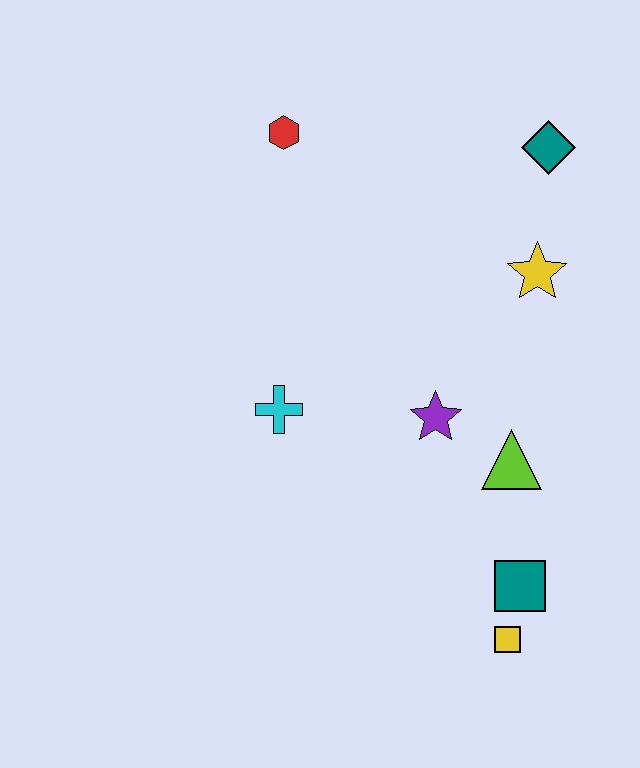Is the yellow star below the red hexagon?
Yes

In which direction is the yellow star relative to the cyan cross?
The yellow star is to the right of the cyan cross.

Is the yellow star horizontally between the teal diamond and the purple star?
Yes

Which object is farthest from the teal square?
The red hexagon is farthest from the teal square.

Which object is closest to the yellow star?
The teal diamond is closest to the yellow star.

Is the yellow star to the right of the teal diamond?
No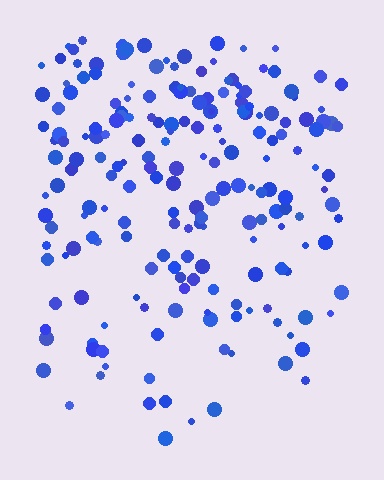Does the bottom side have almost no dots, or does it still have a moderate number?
Still a moderate number, just noticeably fewer than the top.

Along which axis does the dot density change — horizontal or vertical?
Vertical.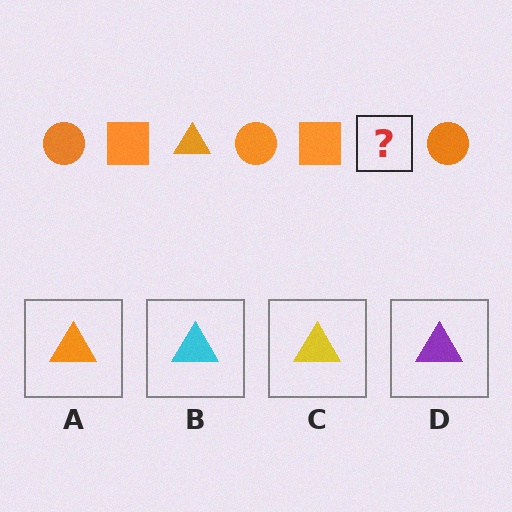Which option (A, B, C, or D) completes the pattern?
A.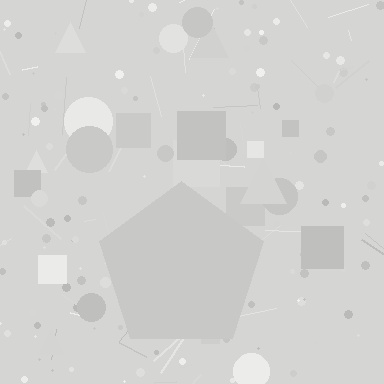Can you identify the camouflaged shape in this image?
The camouflaged shape is a pentagon.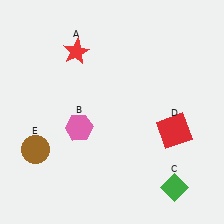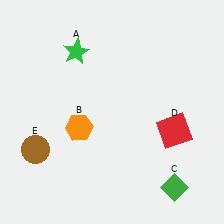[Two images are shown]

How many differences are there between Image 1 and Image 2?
There are 2 differences between the two images.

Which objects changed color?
A changed from red to green. B changed from pink to orange.